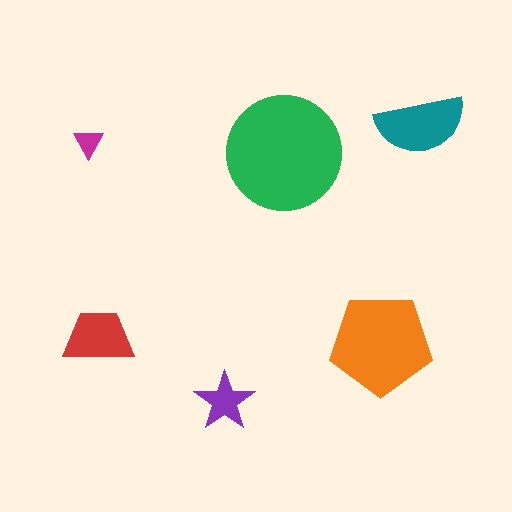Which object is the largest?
The green circle.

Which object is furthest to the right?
The teal semicircle is rightmost.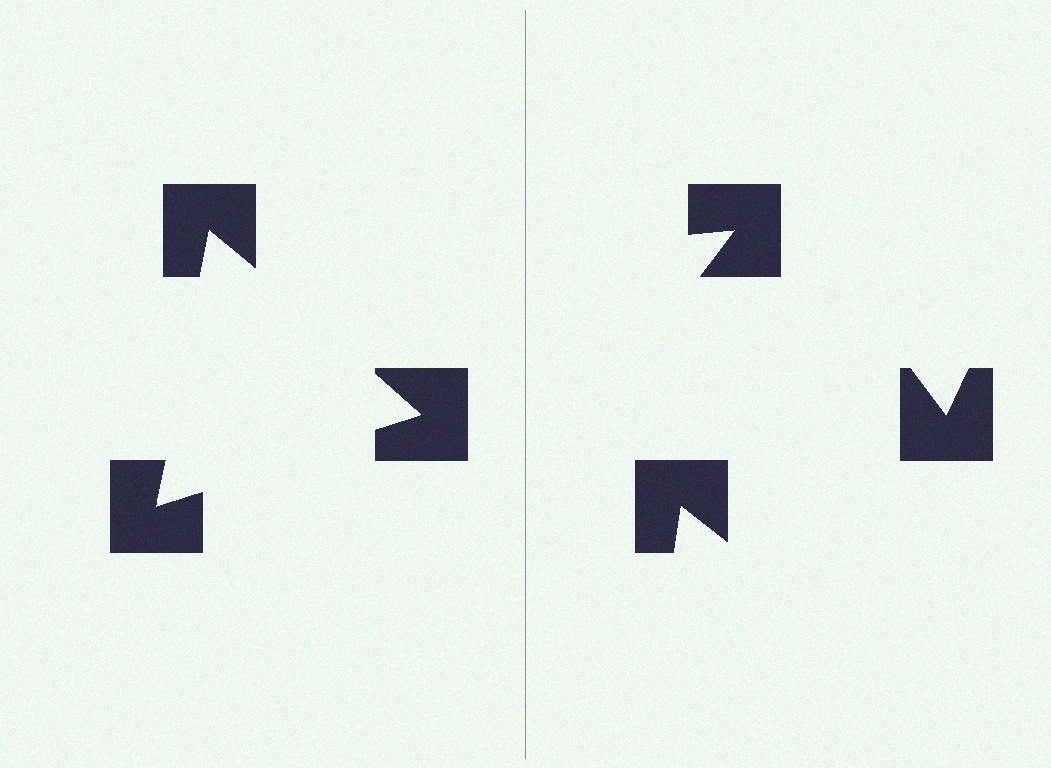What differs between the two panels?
The notched squares are positioned identically on both sides; only the wedge orientations differ. On the left they align to a triangle; on the right they are misaligned.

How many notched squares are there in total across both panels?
6 — 3 on each side.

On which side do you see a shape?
An illusory triangle appears on the left side. On the right side the wedge cuts are rotated, so no coherent shape forms.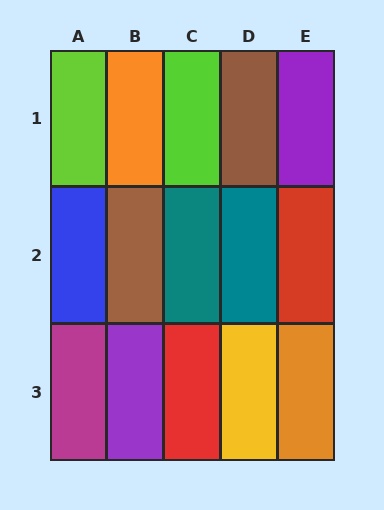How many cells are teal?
2 cells are teal.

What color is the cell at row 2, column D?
Teal.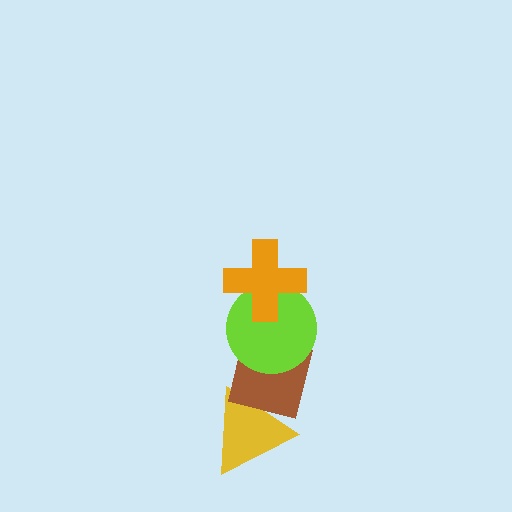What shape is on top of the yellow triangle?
The brown square is on top of the yellow triangle.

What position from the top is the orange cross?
The orange cross is 1st from the top.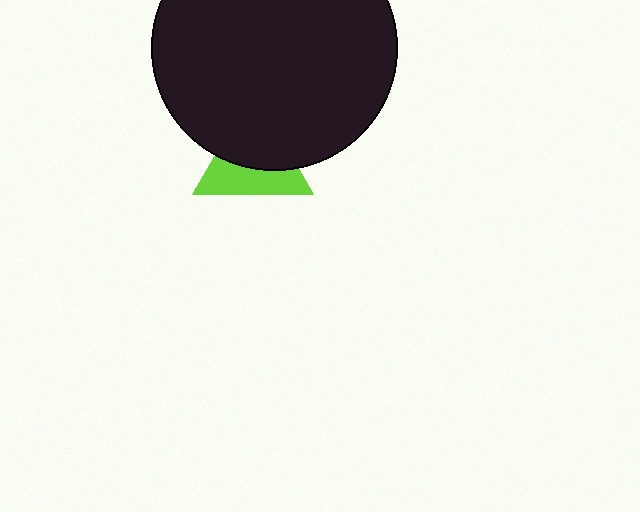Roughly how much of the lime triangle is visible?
About half of it is visible (roughly 46%).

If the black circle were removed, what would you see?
You would see the complete lime triangle.